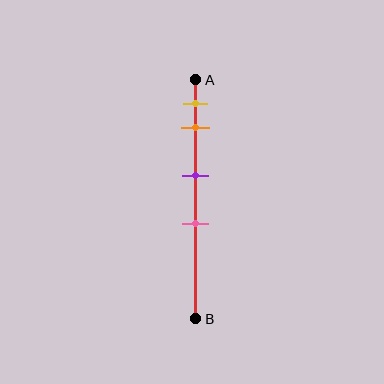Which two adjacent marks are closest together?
The yellow and orange marks are the closest adjacent pair.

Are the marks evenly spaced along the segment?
No, the marks are not evenly spaced.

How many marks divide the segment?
There are 4 marks dividing the segment.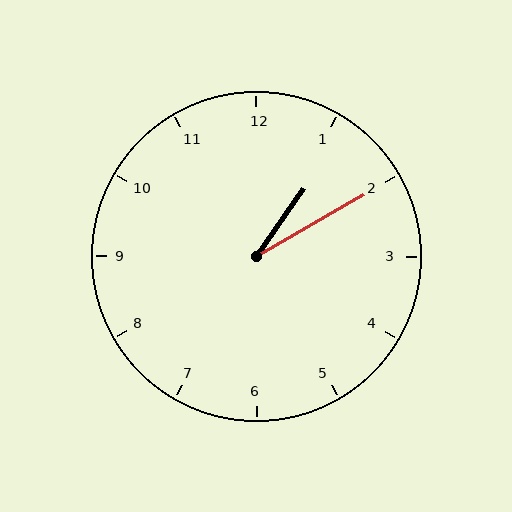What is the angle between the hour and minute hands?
Approximately 25 degrees.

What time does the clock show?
1:10.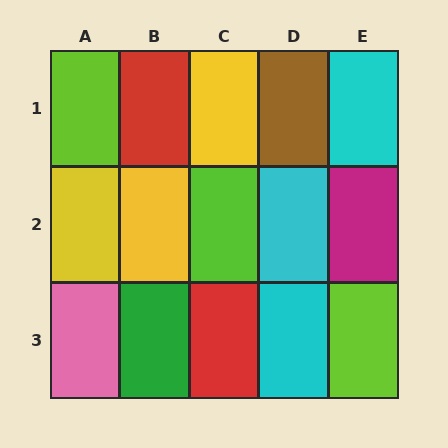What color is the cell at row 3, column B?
Green.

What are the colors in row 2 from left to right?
Yellow, yellow, lime, cyan, magenta.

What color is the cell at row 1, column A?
Lime.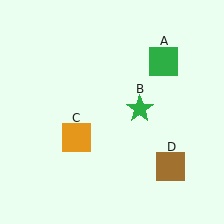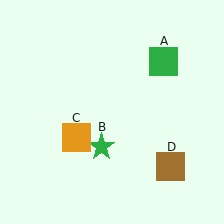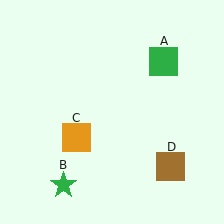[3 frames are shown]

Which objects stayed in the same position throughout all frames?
Green square (object A) and orange square (object C) and brown square (object D) remained stationary.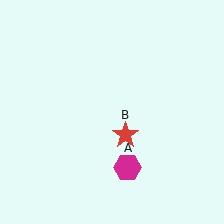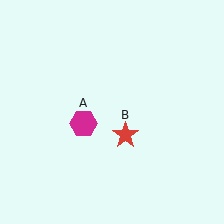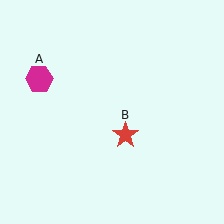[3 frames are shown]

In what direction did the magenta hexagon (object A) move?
The magenta hexagon (object A) moved up and to the left.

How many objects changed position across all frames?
1 object changed position: magenta hexagon (object A).